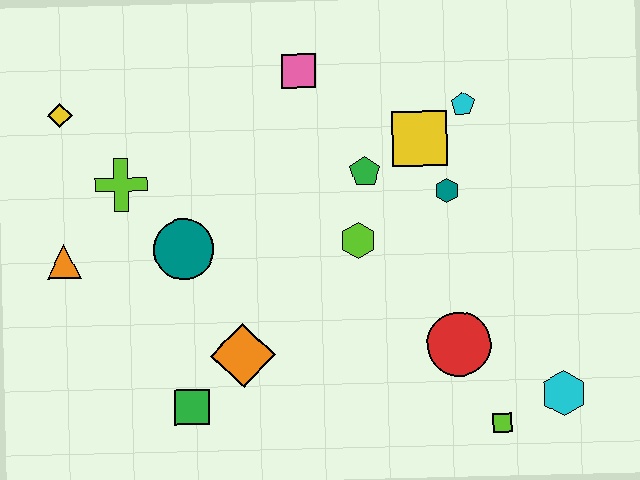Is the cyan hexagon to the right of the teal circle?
Yes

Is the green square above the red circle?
No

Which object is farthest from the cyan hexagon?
The yellow diamond is farthest from the cyan hexagon.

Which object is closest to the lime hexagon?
The green pentagon is closest to the lime hexagon.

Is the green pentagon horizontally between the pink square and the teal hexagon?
Yes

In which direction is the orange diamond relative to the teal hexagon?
The orange diamond is to the left of the teal hexagon.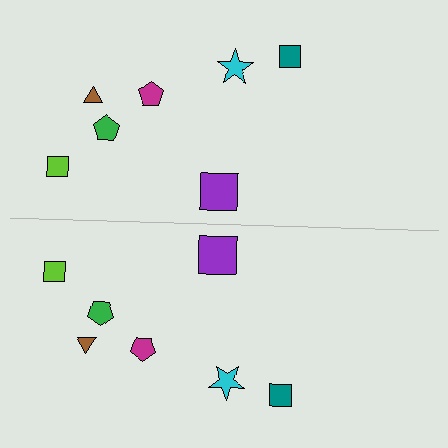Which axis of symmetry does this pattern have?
The pattern has a horizontal axis of symmetry running through the center of the image.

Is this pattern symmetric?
Yes, this pattern has bilateral (reflection) symmetry.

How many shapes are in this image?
There are 14 shapes in this image.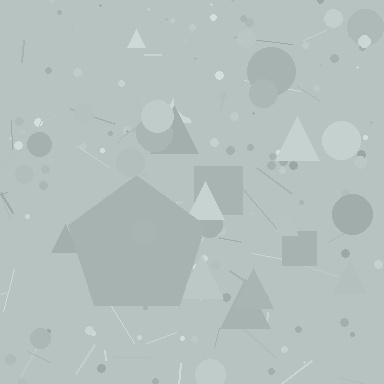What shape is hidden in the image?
A pentagon is hidden in the image.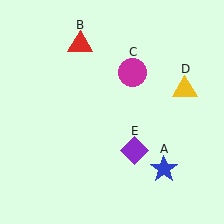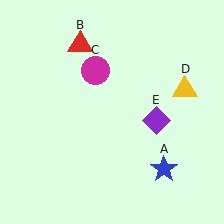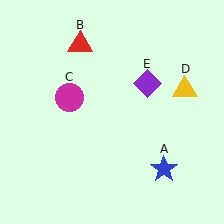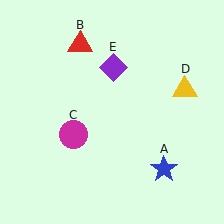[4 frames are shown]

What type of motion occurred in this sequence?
The magenta circle (object C), purple diamond (object E) rotated counterclockwise around the center of the scene.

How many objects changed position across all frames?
2 objects changed position: magenta circle (object C), purple diamond (object E).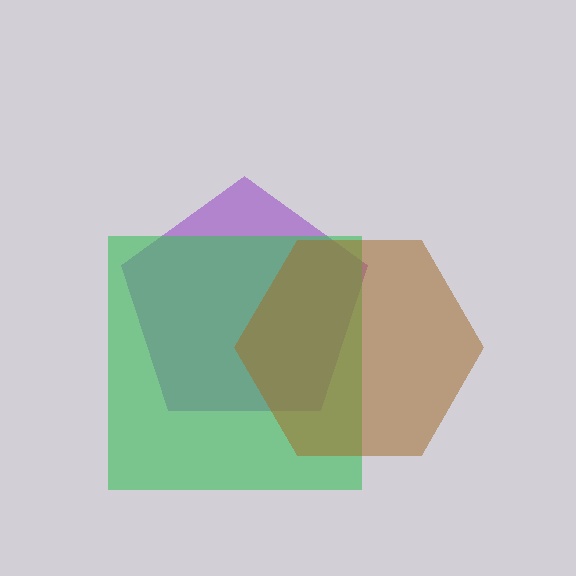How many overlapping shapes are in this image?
There are 3 overlapping shapes in the image.